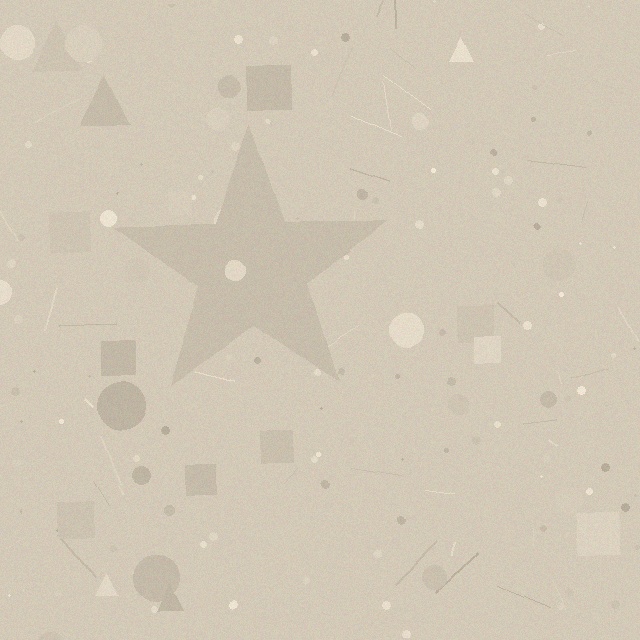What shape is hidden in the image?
A star is hidden in the image.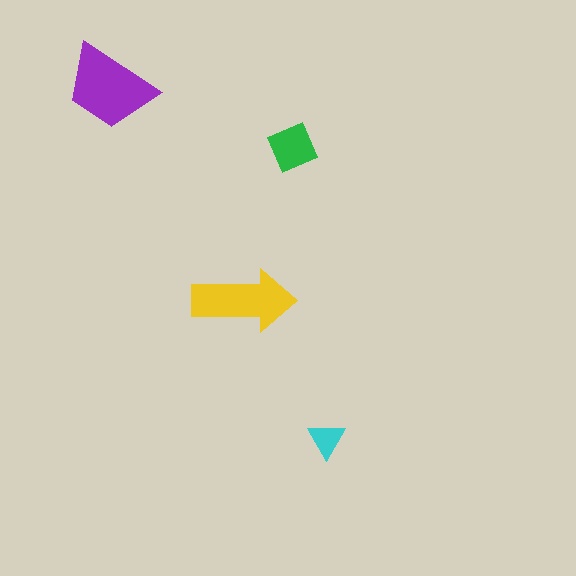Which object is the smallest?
The cyan triangle.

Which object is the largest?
The purple trapezoid.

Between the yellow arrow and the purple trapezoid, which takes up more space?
The purple trapezoid.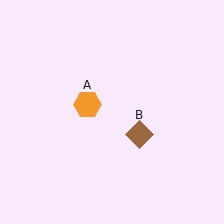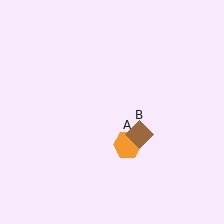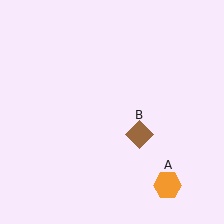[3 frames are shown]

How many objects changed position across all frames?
1 object changed position: orange hexagon (object A).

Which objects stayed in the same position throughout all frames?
Brown diamond (object B) remained stationary.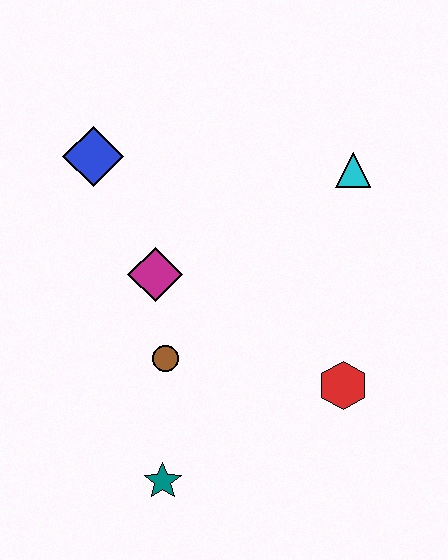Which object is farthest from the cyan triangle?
The teal star is farthest from the cyan triangle.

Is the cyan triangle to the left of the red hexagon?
No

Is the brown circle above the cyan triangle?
No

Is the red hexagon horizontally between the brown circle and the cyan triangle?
Yes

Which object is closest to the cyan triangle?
The red hexagon is closest to the cyan triangle.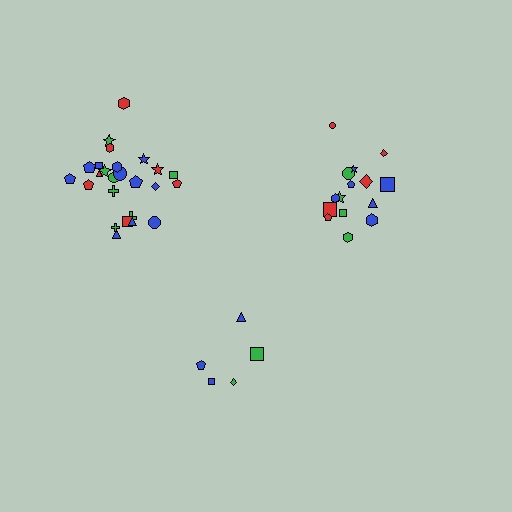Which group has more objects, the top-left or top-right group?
The top-left group.